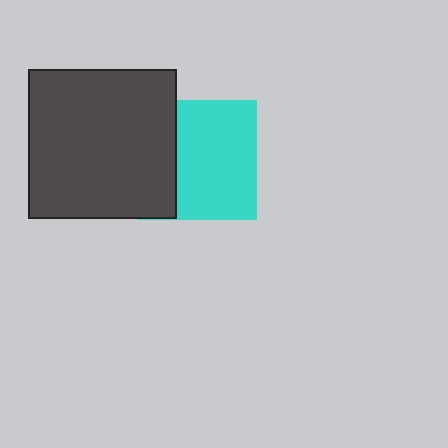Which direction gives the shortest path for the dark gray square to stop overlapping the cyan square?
Moving left gives the shortest separation.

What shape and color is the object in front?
The object in front is a dark gray square.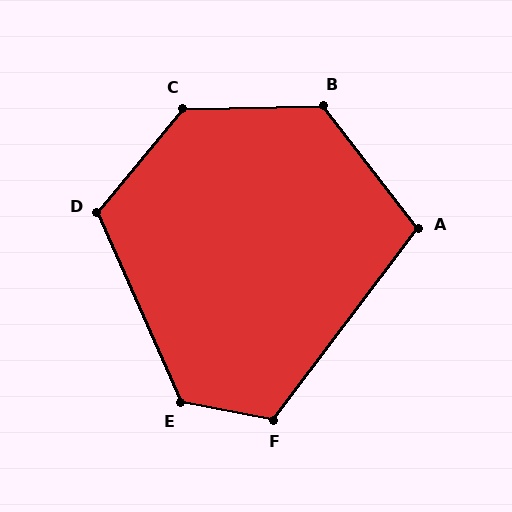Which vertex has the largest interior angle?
C, at approximately 131 degrees.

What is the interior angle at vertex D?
Approximately 117 degrees (obtuse).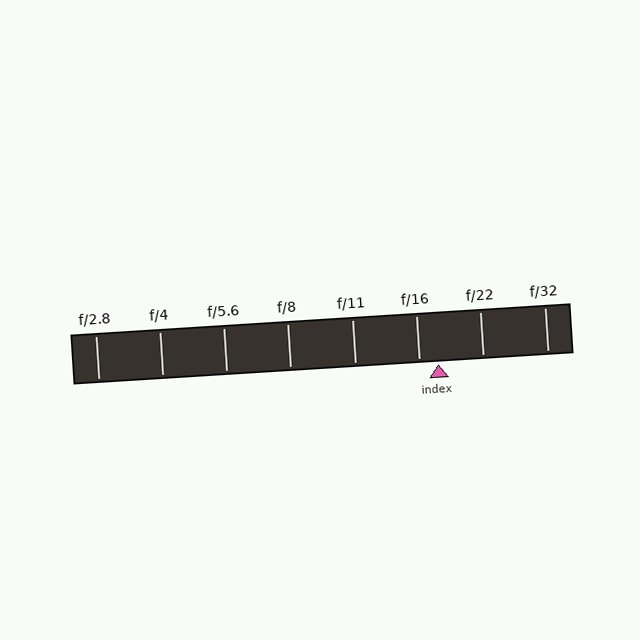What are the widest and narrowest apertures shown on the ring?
The widest aperture shown is f/2.8 and the narrowest is f/32.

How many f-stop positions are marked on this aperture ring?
There are 8 f-stop positions marked.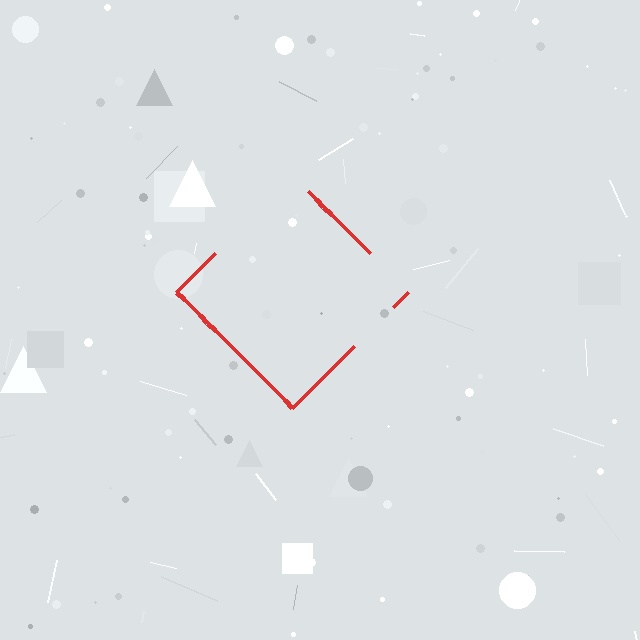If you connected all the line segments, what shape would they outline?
They would outline a diamond.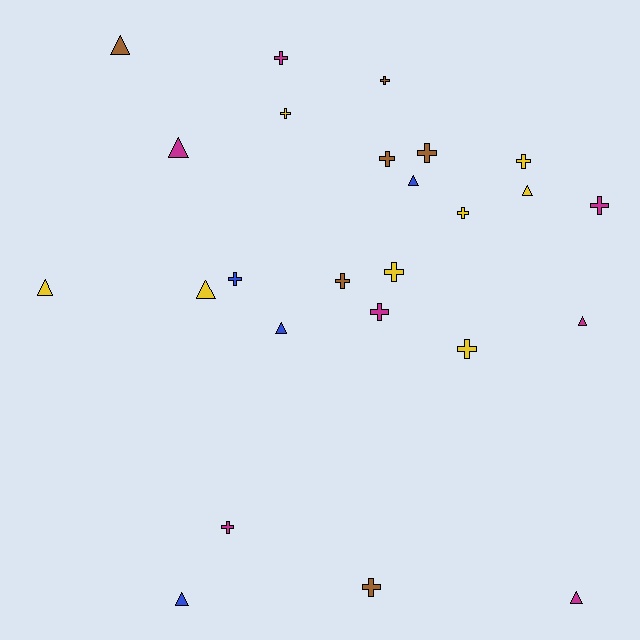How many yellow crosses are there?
There are 5 yellow crosses.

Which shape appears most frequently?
Cross, with 15 objects.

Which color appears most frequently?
Yellow, with 8 objects.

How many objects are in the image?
There are 25 objects.